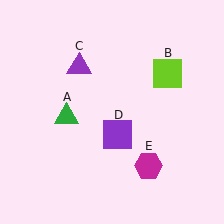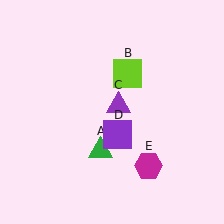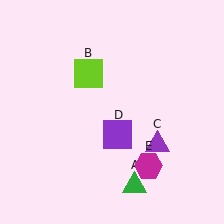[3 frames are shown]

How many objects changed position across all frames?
3 objects changed position: green triangle (object A), lime square (object B), purple triangle (object C).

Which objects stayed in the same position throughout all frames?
Purple square (object D) and magenta hexagon (object E) remained stationary.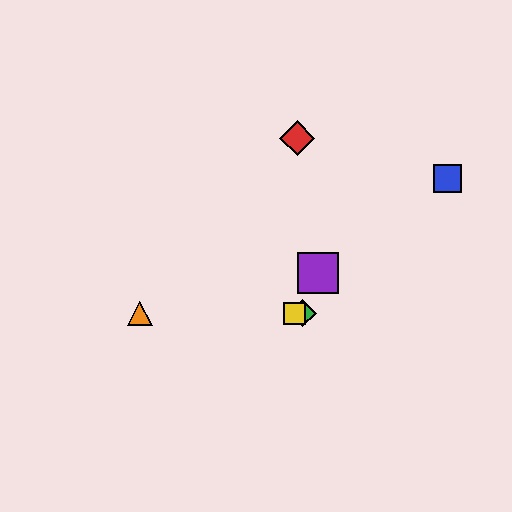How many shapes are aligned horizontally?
3 shapes (the green diamond, the yellow square, the orange triangle) are aligned horizontally.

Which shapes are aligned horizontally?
The green diamond, the yellow square, the orange triangle are aligned horizontally.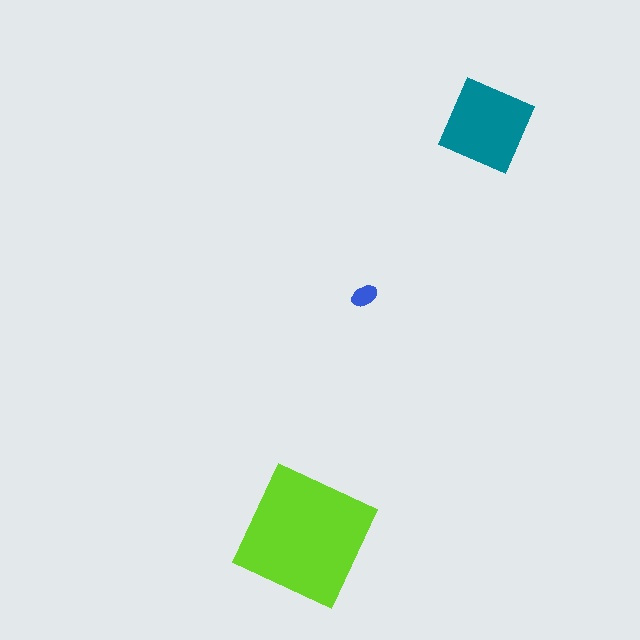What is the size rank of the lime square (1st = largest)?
1st.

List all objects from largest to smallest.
The lime square, the teal diamond, the blue ellipse.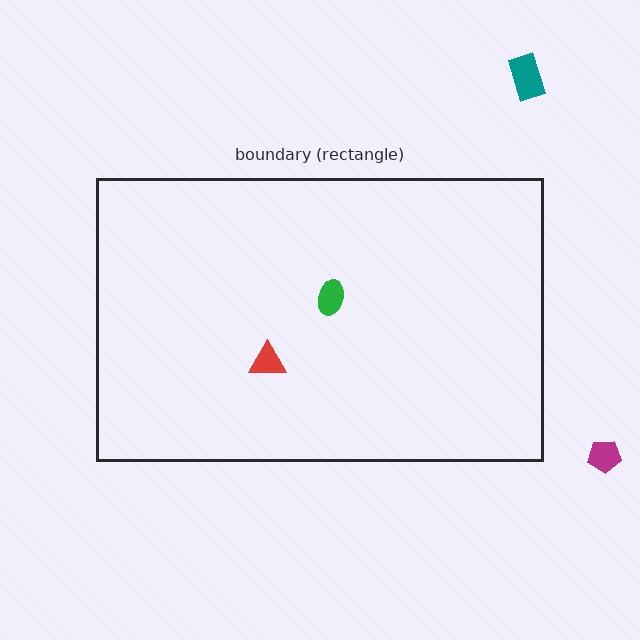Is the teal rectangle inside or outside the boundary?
Outside.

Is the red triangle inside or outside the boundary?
Inside.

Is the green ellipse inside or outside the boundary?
Inside.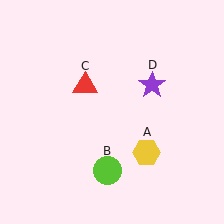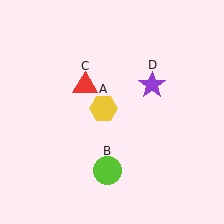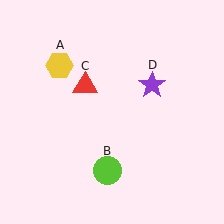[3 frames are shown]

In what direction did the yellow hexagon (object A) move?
The yellow hexagon (object A) moved up and to the left.